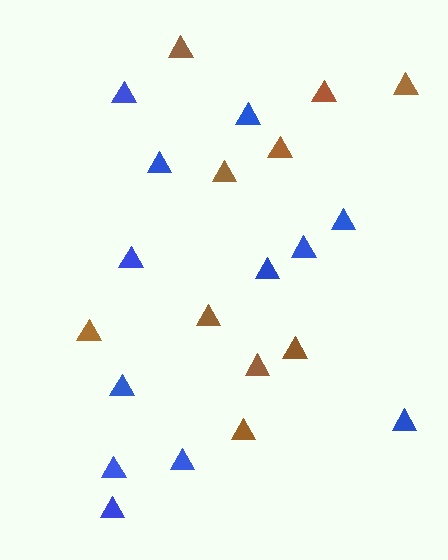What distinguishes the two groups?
There are 2 groups: one group of brown triangles (10) and one group of blue triangles (12).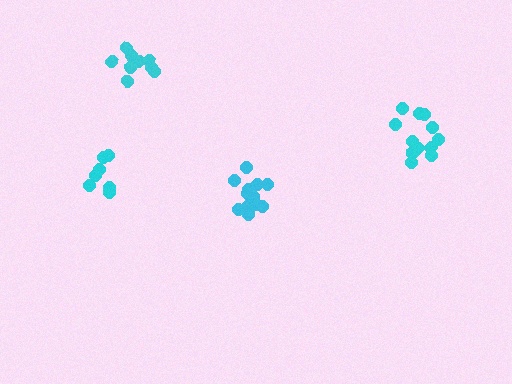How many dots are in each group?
Group 1: 9 dots, Group 2: 8 dots, Group 3: 14 dots, Group 4: 13 dots (44 total).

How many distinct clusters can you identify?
There are 4 distinct clusters.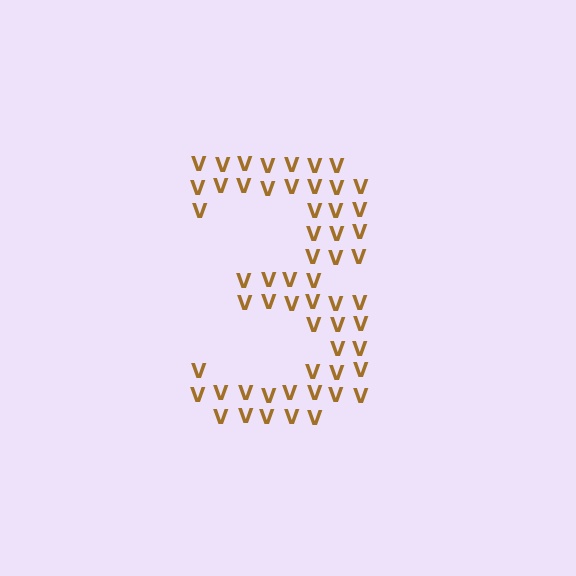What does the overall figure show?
The overall figure shows the digit 3.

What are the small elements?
The small elements are letter V's.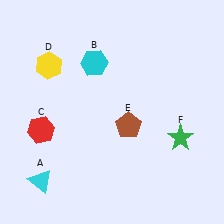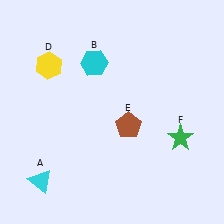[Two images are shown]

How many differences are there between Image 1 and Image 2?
There is 1 difference between the two images.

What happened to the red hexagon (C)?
The red hexagon (C) was removed in Image 2. It was in the bottom-left area of Image 1.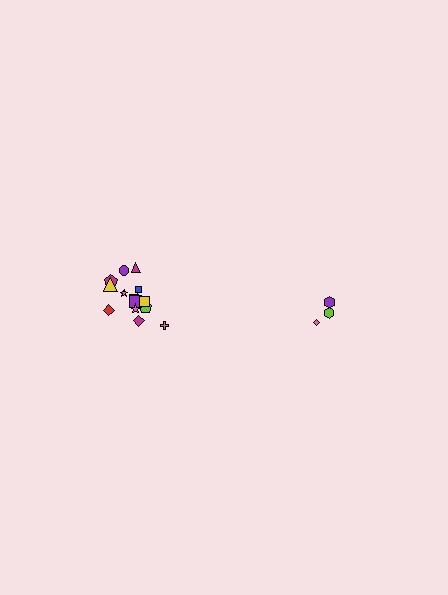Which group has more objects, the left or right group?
The left group.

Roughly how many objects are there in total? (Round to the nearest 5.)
Roughly 20 objects in total.